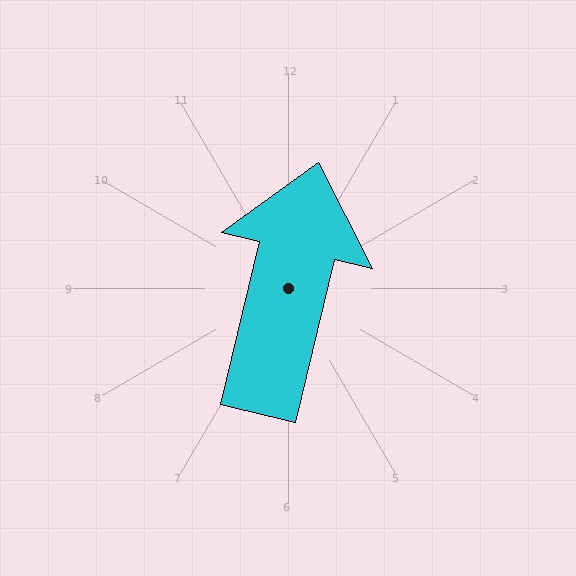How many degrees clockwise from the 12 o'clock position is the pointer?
Approximately 13 degrees.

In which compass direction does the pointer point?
North.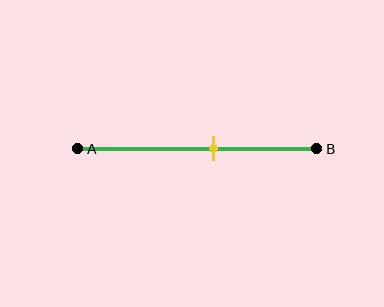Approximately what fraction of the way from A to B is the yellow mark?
The yellow mark is approximately 55% of the way from A to B.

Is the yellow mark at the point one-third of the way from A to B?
No, the mark is at about 55% from A, not at the 33% one-third point.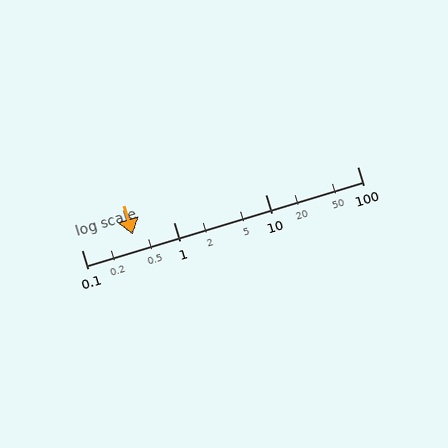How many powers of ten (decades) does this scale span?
The scale spans 3 decades, from 0.1 to 100.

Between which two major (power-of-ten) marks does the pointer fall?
The pointer is between 0.1 and 1.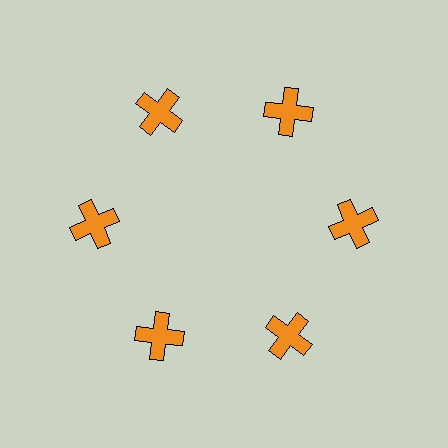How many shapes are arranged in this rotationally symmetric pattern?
There are 6 shapes, arranged in 6 groups of 1.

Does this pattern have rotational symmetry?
Yes, this pattern has 6-fold rotational symmetry. It looks the same after rotating 60 degrees around the center.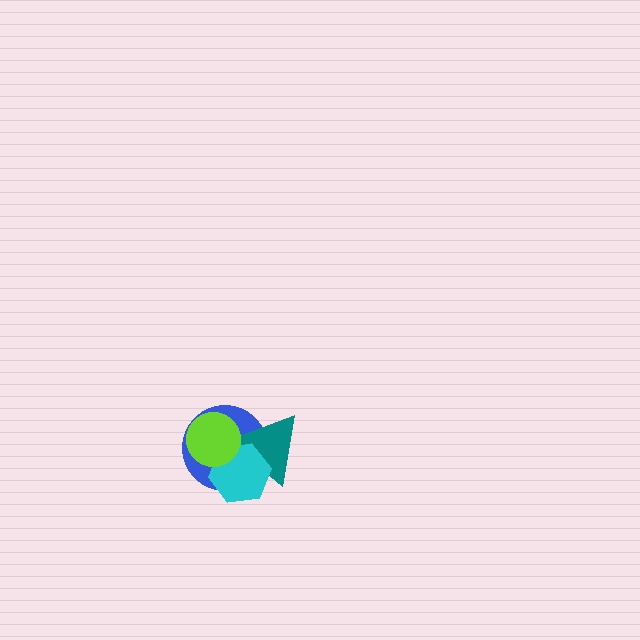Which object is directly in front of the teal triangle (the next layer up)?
The cyan hexagon is directly in front of the teal triangle.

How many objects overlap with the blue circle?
3 objects overlap with the blue circle.